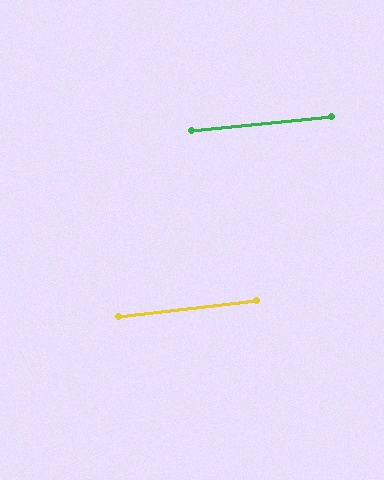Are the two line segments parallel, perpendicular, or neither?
Parallel — their directions differ by only 0.7°.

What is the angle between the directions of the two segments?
Approximately 1 degree.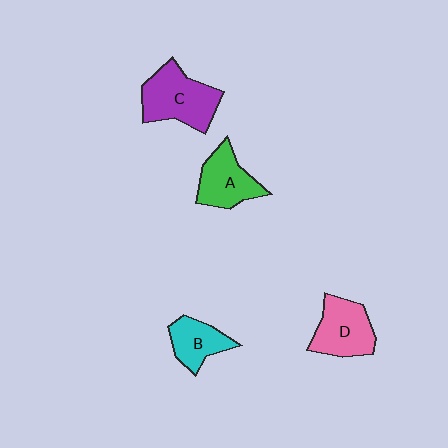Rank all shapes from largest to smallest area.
From largest to smallest: C (purple), D (pink), A (green), B (cyan).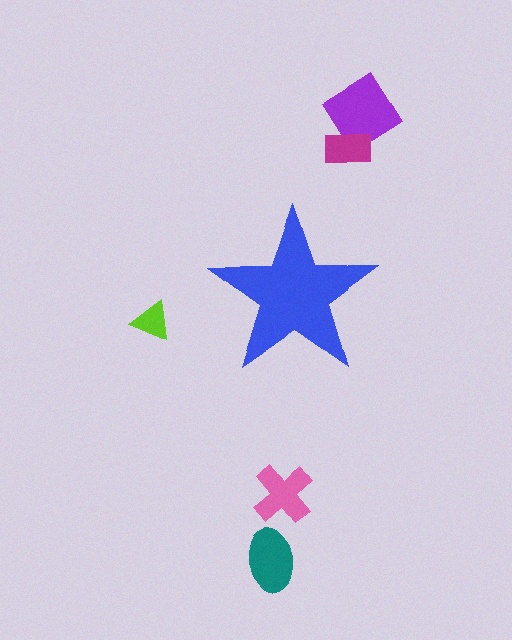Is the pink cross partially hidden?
No, the pink cross is fully visible.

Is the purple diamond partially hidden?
No, the purple diamond is fully visible.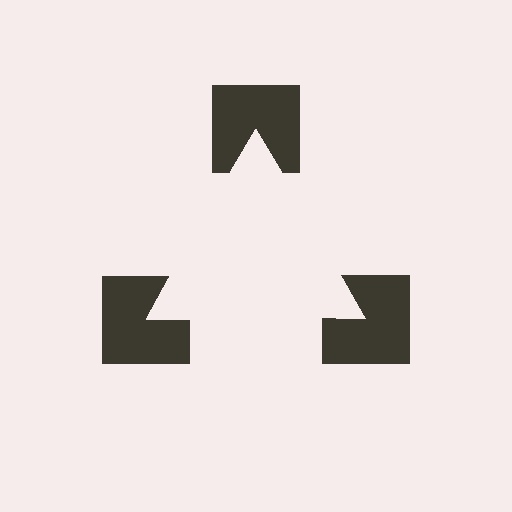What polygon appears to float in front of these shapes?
An illusory triangle — its edges are inferred from the aligned wedge cuts in the notched squares, not physically drawn.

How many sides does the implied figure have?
3 sides.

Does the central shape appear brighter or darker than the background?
It typically appears slightly brighter than the background, even though no actual brightness change is drawn.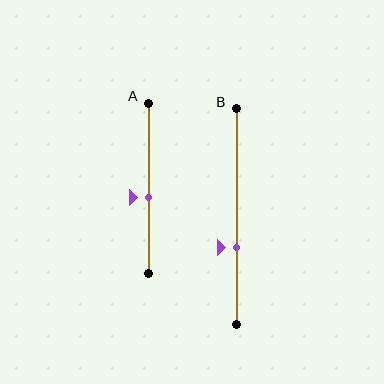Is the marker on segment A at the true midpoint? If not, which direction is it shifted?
No, the marker on segment A is shifted downward by about 5% of the segment length.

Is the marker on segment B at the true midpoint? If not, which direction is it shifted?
No, the marker on segment B is shifted downward by about 15% of the segment length.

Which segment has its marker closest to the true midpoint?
Segment A has its marker closest to the true midpoint.